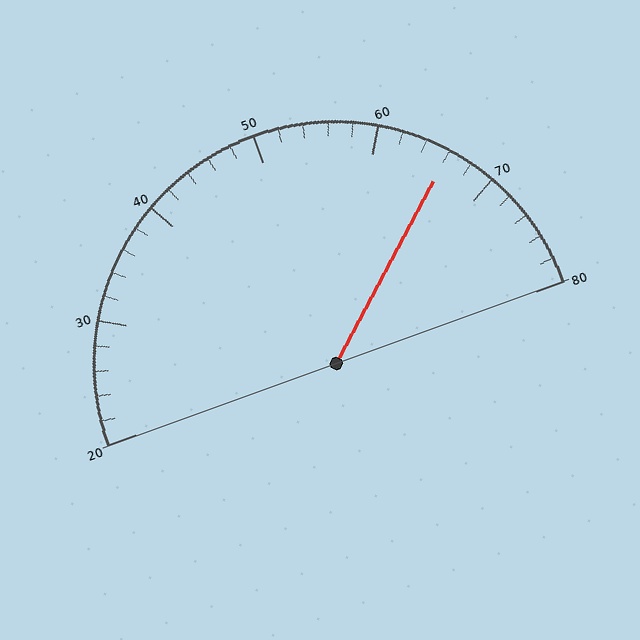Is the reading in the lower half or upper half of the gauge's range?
The reading is in the upper half of the range (20 to 80).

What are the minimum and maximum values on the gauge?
The gauge ranges from 20 to 80.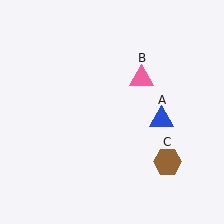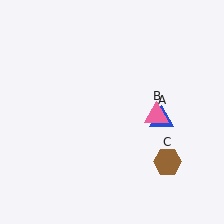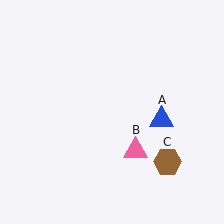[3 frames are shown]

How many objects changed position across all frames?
1 object changed position: pink triangle (object B).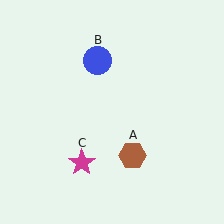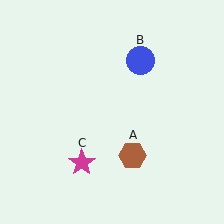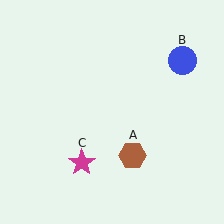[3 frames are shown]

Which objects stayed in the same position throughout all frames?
Brown hexagon (object A) and magenta star (object C) remained stationary.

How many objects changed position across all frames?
1 object changed position: blue circle (object B).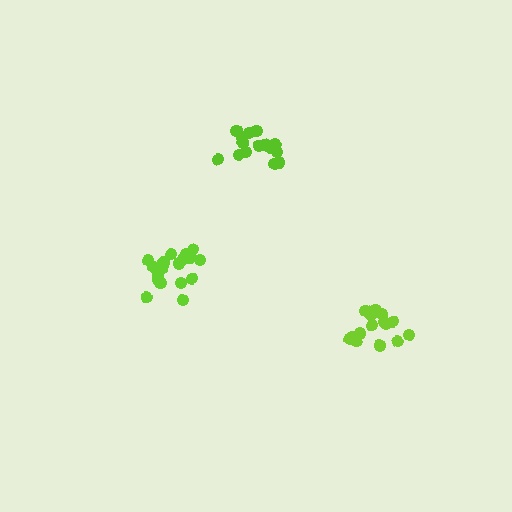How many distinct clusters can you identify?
There are 3 distinct clusters.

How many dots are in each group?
Group 1: 16 dots, Group 2: 16 dots, Group 3: 19 dots (51 total).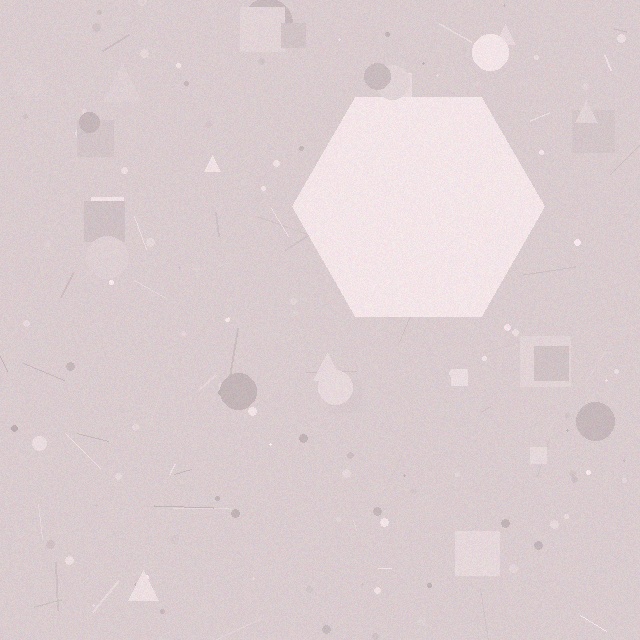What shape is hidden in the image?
A hexagon is hidden in the image.